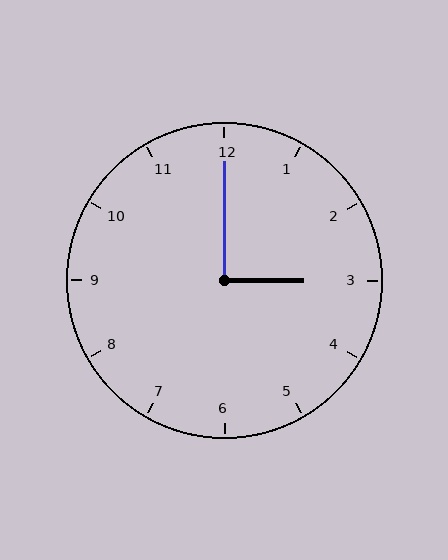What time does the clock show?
3:00.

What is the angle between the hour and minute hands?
Approximately 90 degrees.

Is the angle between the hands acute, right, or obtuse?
It is right.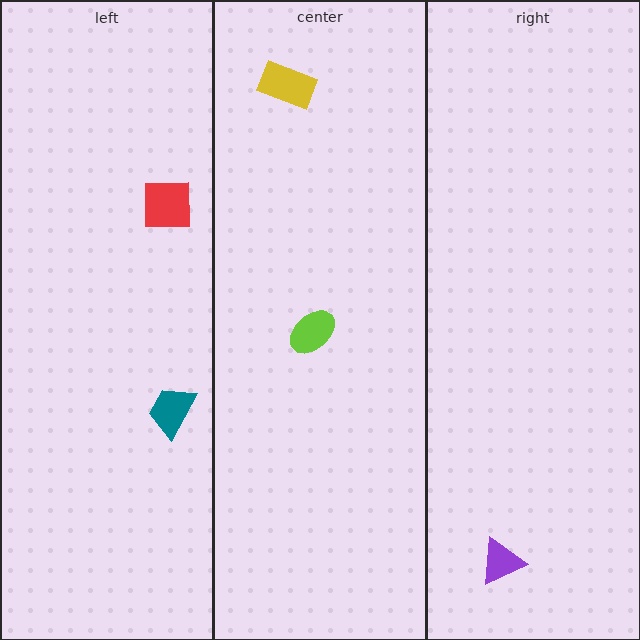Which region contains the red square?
The left region.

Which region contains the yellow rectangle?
The center region.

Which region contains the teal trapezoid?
The left region.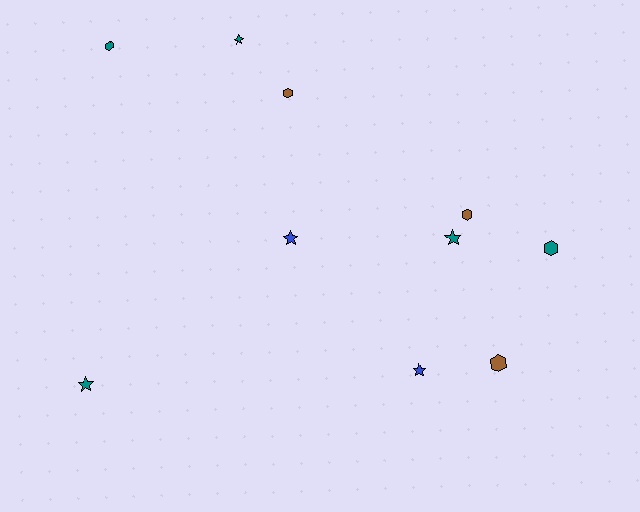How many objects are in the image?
There are 10 objects.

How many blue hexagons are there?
There are no blue hexagons.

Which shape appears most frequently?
Hexagon, with 5 objects.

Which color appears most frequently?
Teal, with 5 objects.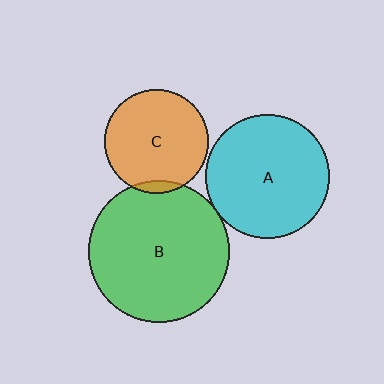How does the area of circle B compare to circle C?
Approximately 1.8 times.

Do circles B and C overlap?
Yes.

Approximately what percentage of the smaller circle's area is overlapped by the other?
Approximately 5%.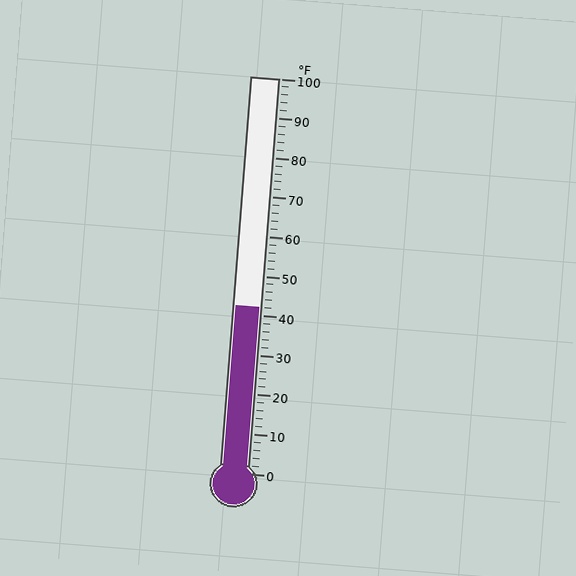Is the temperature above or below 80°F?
The temperature is below 80°F.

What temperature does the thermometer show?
The thermometer shows approximately 42°F.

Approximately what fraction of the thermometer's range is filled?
The thermometer is filled to approximately 40% of its range.